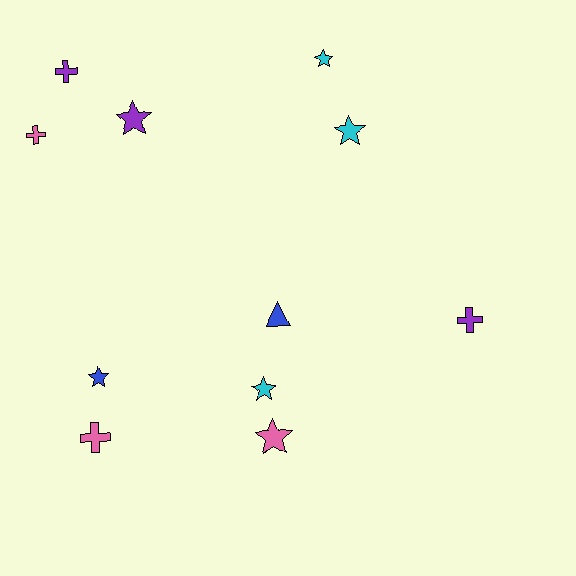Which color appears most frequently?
Cyan, with 3 objects.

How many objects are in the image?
There are 11 objects.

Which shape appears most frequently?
Star, with 6 objects.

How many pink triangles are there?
There are no pink triangles.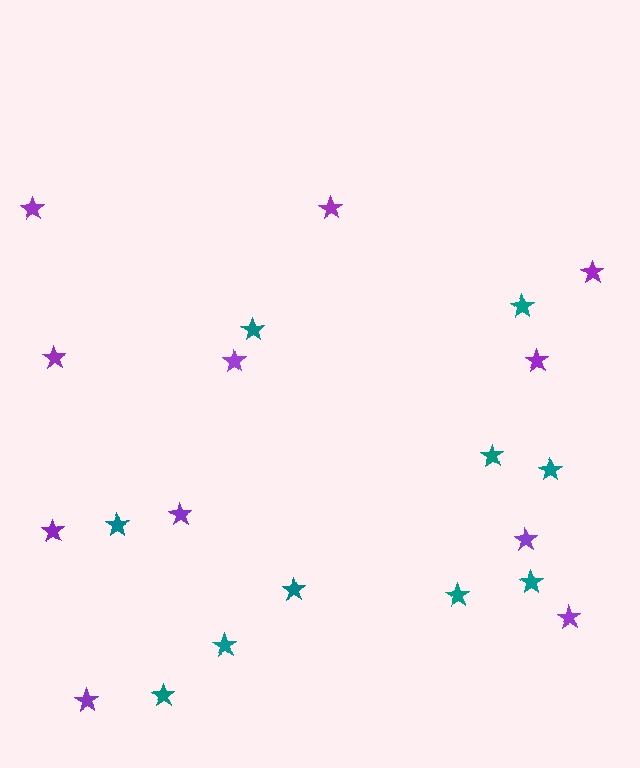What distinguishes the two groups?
There are 2 groups: one group of purple stars (11) and one group of teal stars (10).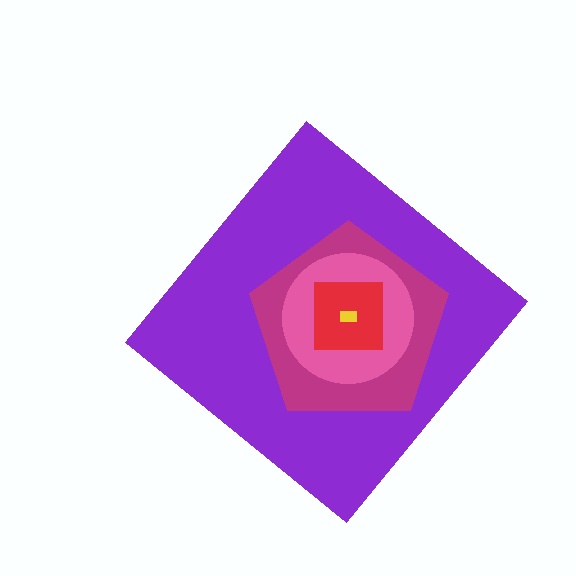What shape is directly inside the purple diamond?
The magenta pentagon.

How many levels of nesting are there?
5.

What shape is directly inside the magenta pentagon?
The pink circle.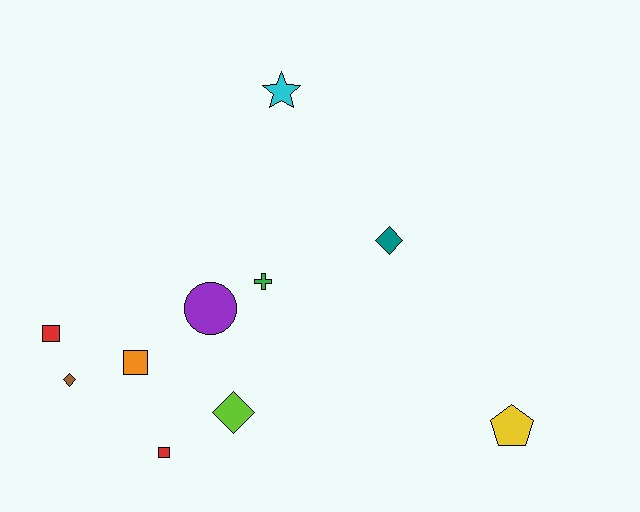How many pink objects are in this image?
There are no pink objects.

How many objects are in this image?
There are 10 objects.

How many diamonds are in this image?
There are 3 diamonds.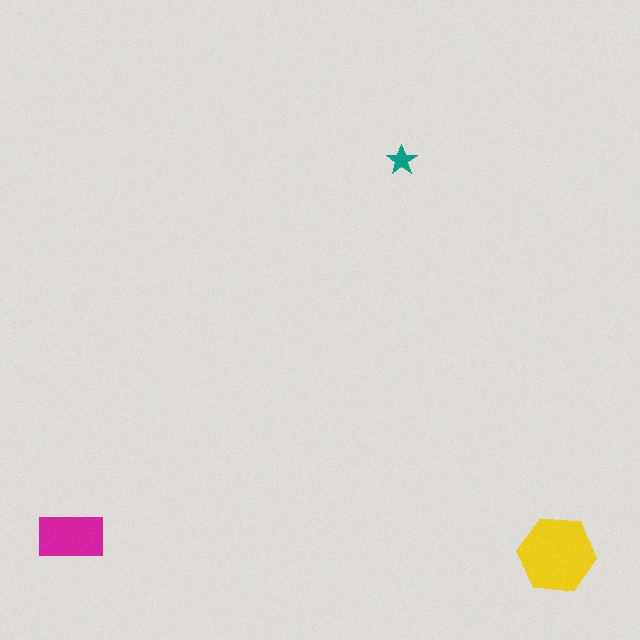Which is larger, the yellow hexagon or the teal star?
The yellow hexagon.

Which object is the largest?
The yellow hexagon.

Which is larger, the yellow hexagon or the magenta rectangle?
The yellow hexagon.